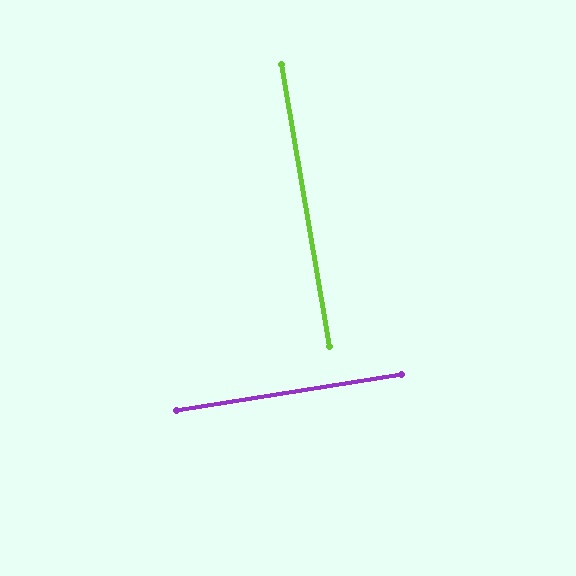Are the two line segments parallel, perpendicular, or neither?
Perpendicular — they meet at approximately 89°.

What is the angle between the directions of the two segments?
Approximately 89 degrees.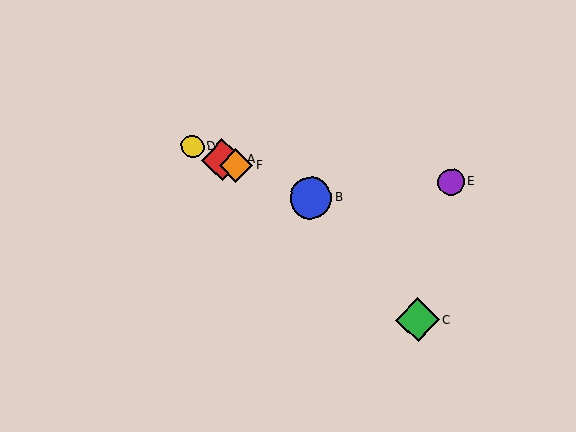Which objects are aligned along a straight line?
Objects A, B, D, F are aligned along a straight line.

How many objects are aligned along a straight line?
4 objects (A, B, D, F) are aligned along a straight line.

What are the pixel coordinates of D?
Object D is at (192, 146).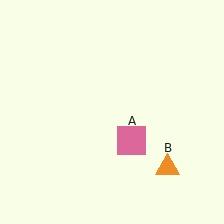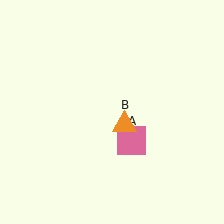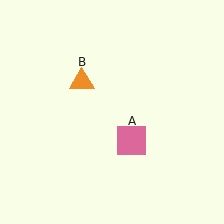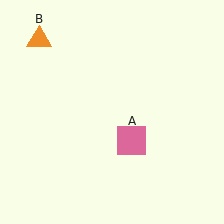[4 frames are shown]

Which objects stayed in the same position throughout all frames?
Pink square (object A) remained stationary.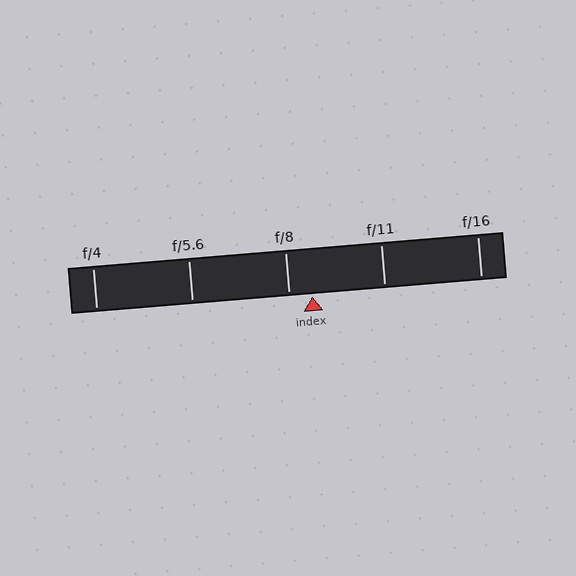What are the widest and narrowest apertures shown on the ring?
The widest aperture shown is f/4 and the narrowest is f/16.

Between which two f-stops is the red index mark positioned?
The index mark is between f/8 and f/11.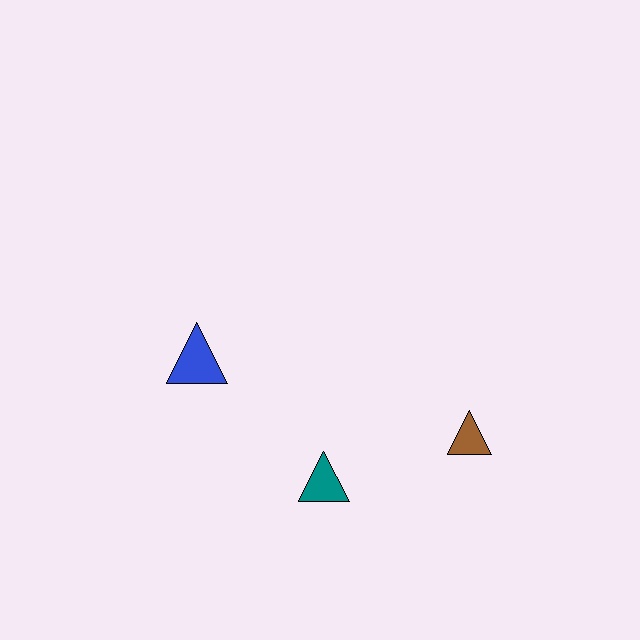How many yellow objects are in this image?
There are no yellow objects.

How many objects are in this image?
There are 3 objects.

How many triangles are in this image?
There are 3 triangles.